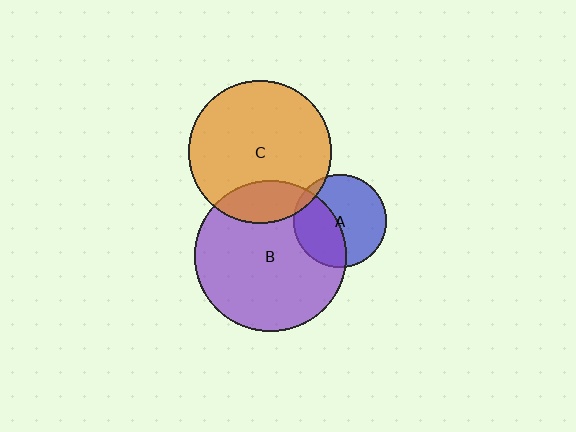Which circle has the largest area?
Circle B (purple).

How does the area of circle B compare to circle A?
Approximately 2.7 times.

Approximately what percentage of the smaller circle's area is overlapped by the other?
Approximately 20%.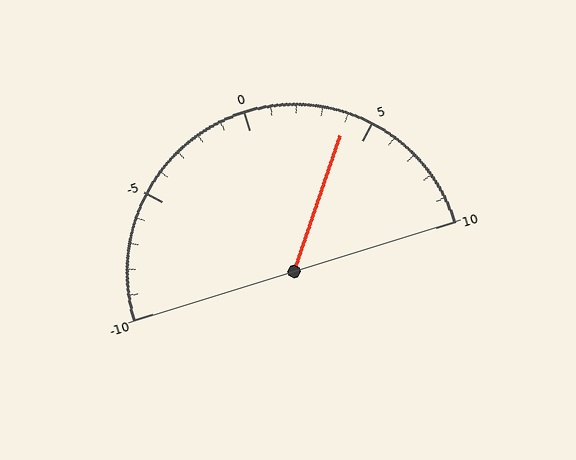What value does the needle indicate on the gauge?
The needle indicates approximately 4.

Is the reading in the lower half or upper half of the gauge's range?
The reading is in the upper half of the range (-10 to 10).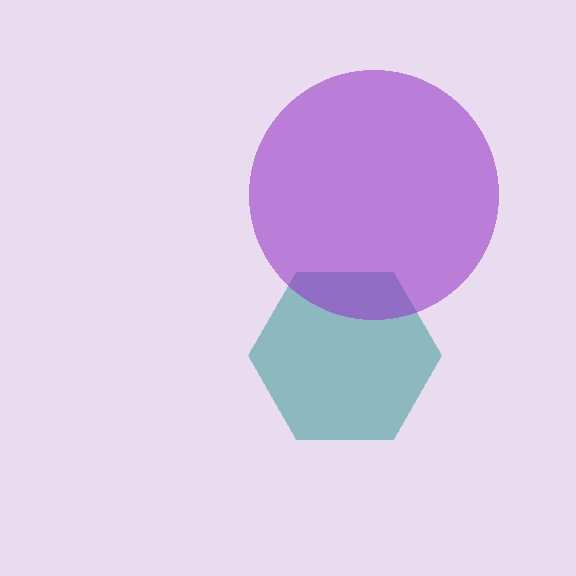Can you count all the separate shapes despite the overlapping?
Yes, there are 2 separate shapes.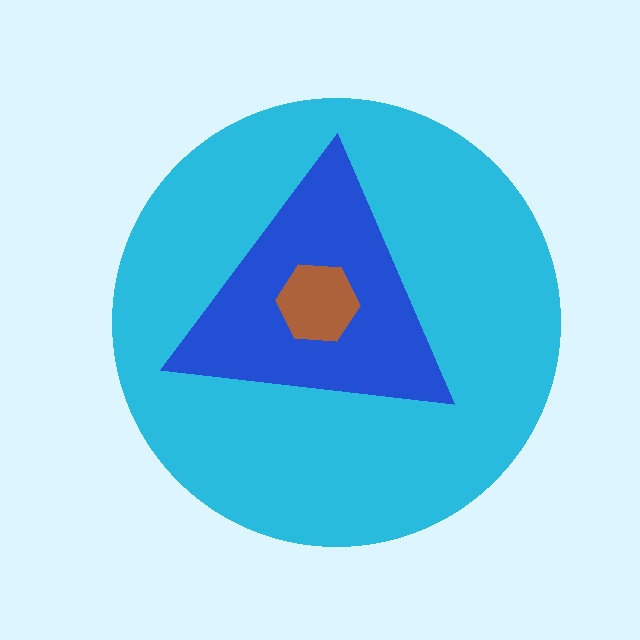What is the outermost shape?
The cyan circle.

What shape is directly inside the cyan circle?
The blue triangle.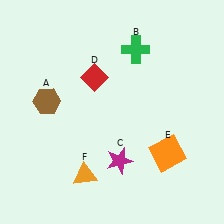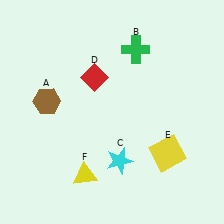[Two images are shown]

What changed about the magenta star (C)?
In Image 1, C is magenta. In Image 2, it changed to cyan.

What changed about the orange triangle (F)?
In Image 1, F is orange. In Image 2, it changed to yellow.